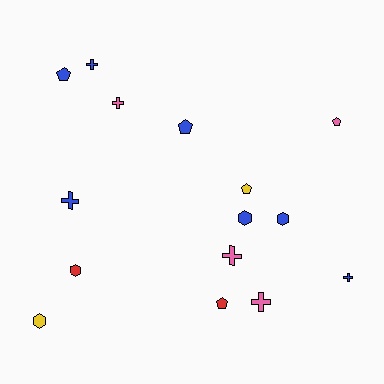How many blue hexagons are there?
There are 2 blue hexagons.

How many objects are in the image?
There are 15 objects.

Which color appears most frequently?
Blue, with 7 objects.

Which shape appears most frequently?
Cross, with 6 objects.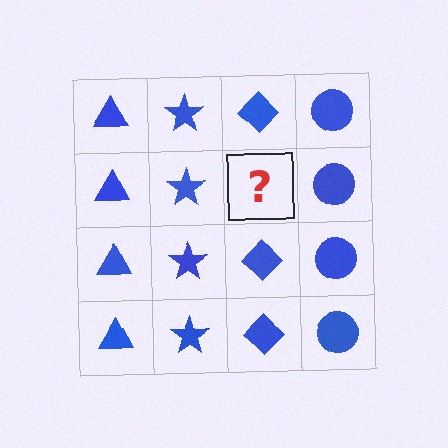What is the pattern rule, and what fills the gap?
The rule is that each column has a consistent shape. The gap should be filled with a blue diamond.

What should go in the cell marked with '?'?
The missing cell should contain a blue diamond.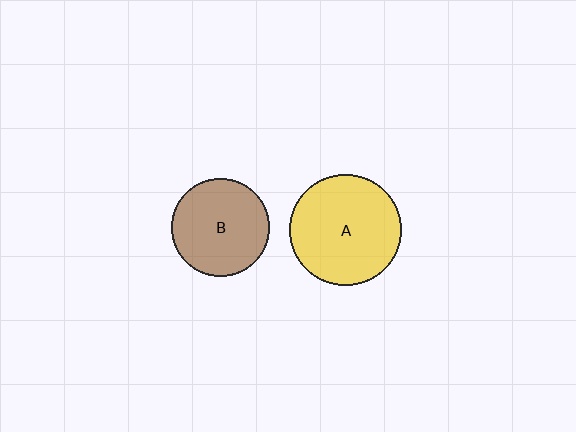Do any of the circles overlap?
No, none of the circles overlap.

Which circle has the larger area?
Circle A (yellow).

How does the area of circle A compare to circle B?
Approximately 1.3 times.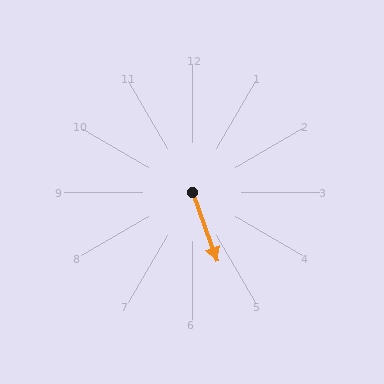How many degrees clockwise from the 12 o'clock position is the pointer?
Approximately 160 degrees.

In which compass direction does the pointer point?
South.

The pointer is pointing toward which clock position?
Roughly 5 o'clock.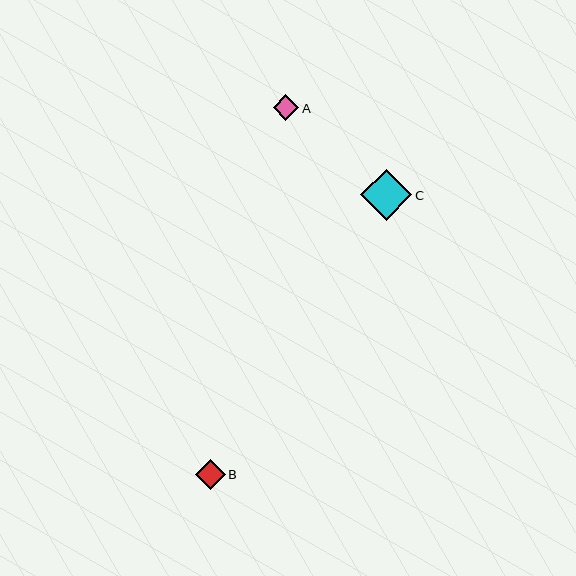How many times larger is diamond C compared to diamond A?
Diamond C is approximately 2.0 times the size of diamond A.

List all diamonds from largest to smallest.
From largest to smallest: C, B, A.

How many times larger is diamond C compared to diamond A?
Diamond C is approximately 2.0 times the size of diamond A.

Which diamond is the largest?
Diamond C is the largest with a size of approximately 51 pixels.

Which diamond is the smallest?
Diamond A is the smallest with a size of approximately 26 pixels.